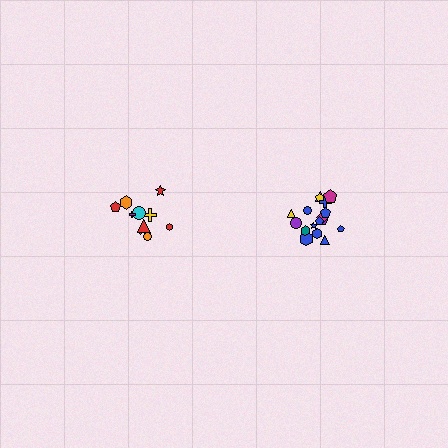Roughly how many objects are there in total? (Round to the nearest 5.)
Roughly 30 objects in total.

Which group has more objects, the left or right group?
The right group.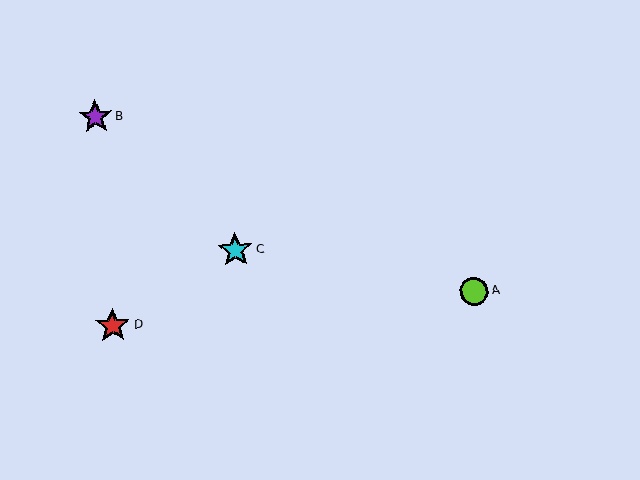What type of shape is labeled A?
Shape A is a lime circle.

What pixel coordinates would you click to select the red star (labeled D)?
Click at (113, 326) to select the red star D.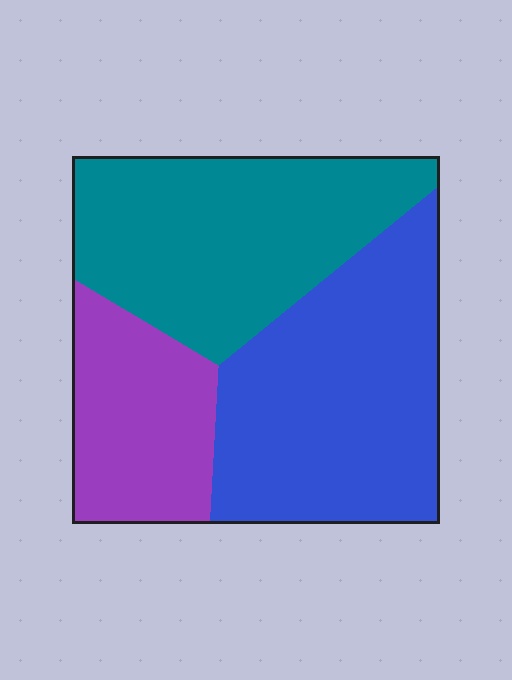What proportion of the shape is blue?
Blue covers around 40% of the shape.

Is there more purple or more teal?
Teal.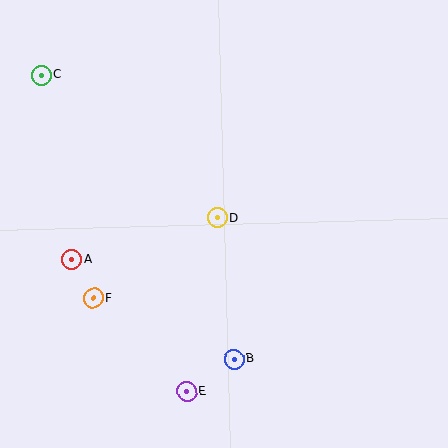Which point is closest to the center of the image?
Point D at (217, 218) is closest to the center.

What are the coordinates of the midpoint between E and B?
The midpoint between E and B is at (210, 375).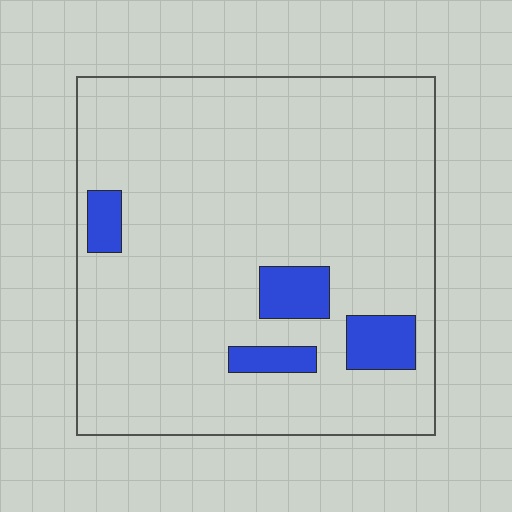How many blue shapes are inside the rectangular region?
4.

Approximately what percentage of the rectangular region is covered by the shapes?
Approximately 10%.